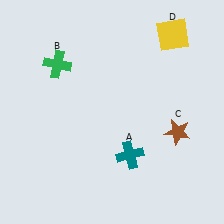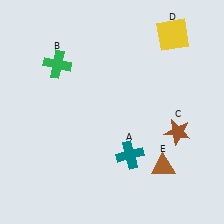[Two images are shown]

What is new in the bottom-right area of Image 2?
A brown triangle (E) was added in the bottom-right area of Image 2.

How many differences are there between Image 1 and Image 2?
There is 1 difference between the two images.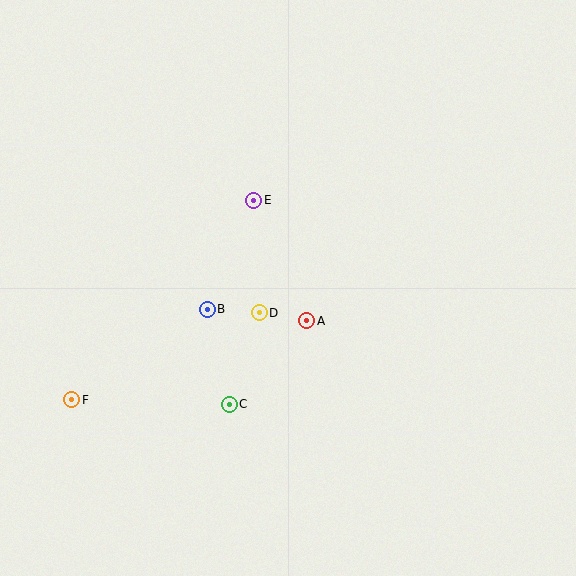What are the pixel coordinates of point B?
Point B is at (207, 309).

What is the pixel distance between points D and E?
The distance between D and E is 113 pixels.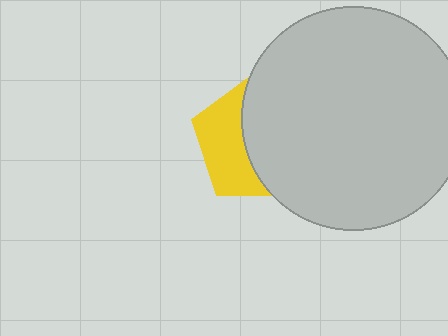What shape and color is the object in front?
The object in front is a light gray circle.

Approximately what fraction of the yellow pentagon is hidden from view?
Roughly 59% of the yellow pentagon is hidden behind the light gray circle.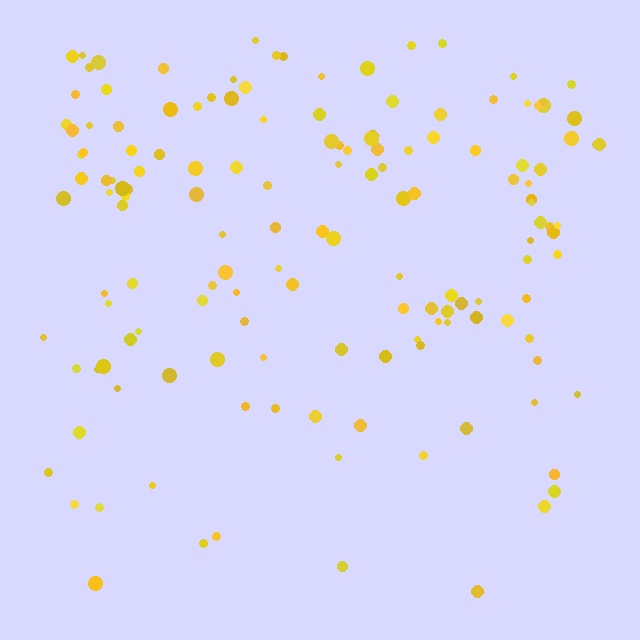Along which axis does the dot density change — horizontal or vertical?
Vertical.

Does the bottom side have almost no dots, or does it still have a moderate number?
Still a moderate number, just noticeably fewer than the top.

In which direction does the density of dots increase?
From bottom to top, with the top side densest.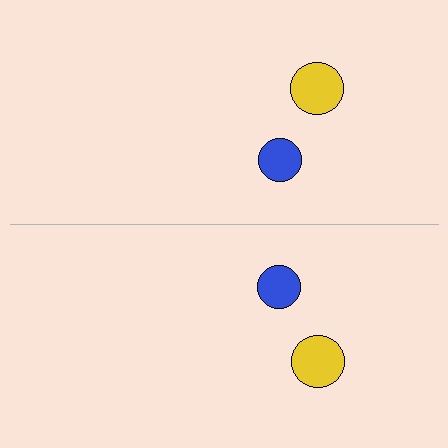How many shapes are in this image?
There are 4 shapes in this image.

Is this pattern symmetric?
Yes, this pattern has bilateral (reflection) symmetry.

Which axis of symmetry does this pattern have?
The pattern has a horizontal axis of symmetry running through the center of the image.